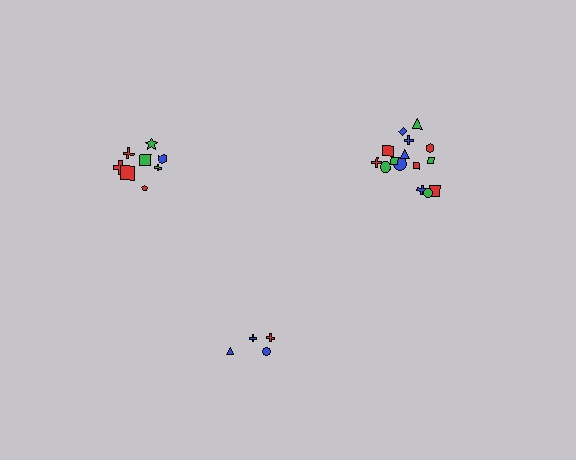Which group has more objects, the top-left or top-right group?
The top-right group.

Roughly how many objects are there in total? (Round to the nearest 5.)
Roughly 25 objects in total.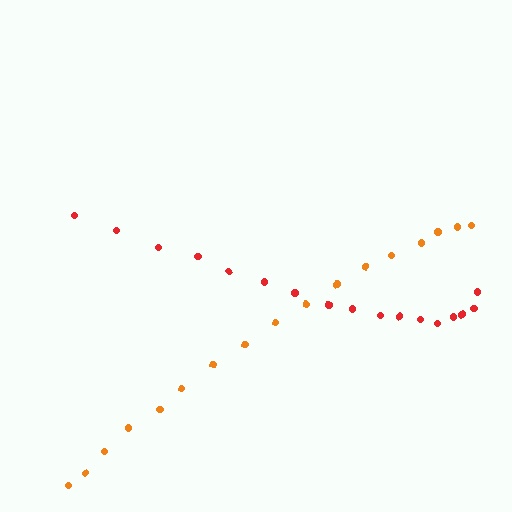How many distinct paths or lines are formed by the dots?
There are 2 distinct paths.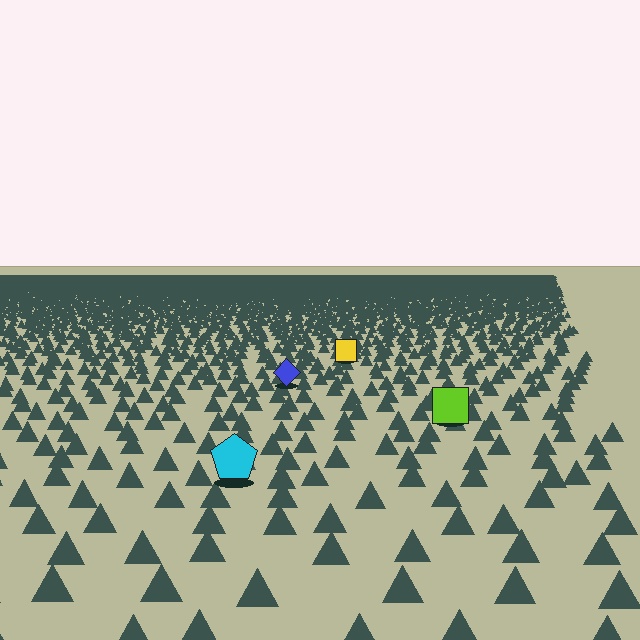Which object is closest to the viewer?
The cyan pentagon is closest. The texture marks near it are larger and more spread out.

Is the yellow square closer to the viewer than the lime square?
No. The lime square is closer — you can tell from the texture gradient: the ground texture is coarser near it.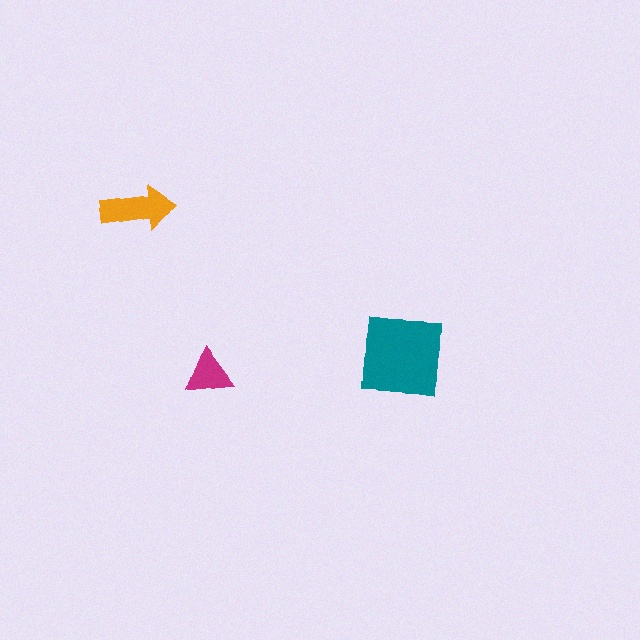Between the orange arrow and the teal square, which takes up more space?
The teal square.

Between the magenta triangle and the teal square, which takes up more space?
The teal square.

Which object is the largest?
The teal square.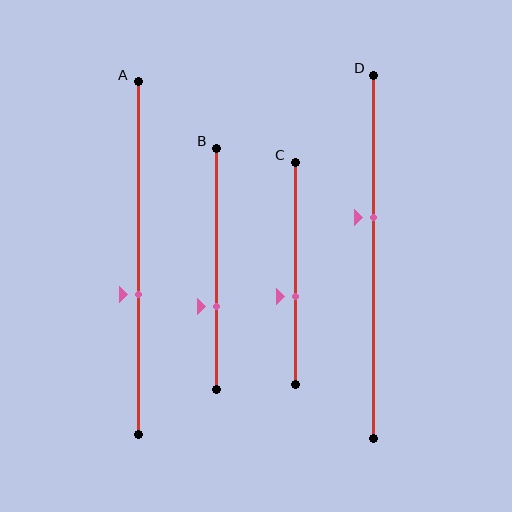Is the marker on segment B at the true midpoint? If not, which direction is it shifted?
No, the marker on segment B is shifted downward by about 15% of the segment length.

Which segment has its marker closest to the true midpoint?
Segment A has its marker closest to the true midpoint.